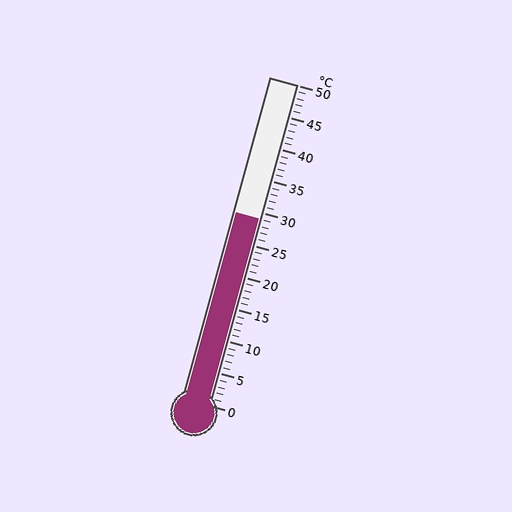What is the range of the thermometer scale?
The thermometer scale ranges from 0°C to 50°C.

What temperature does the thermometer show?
The thermometer shows approximately 29°C.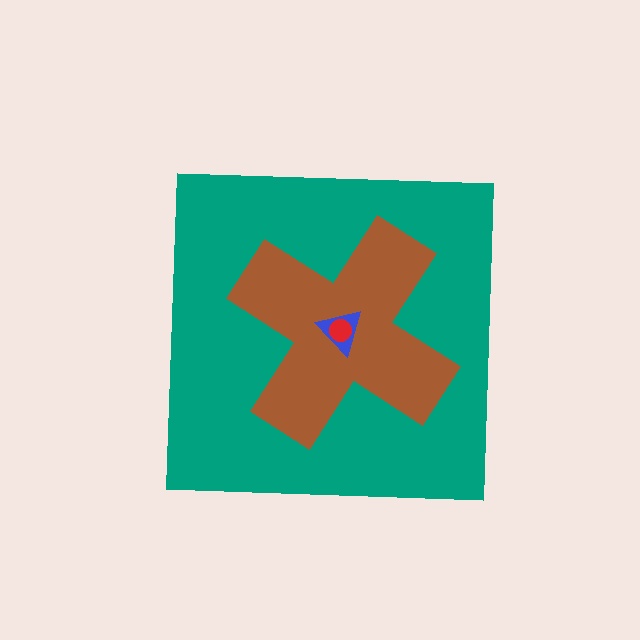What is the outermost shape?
The teal square.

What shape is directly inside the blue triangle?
The red circle.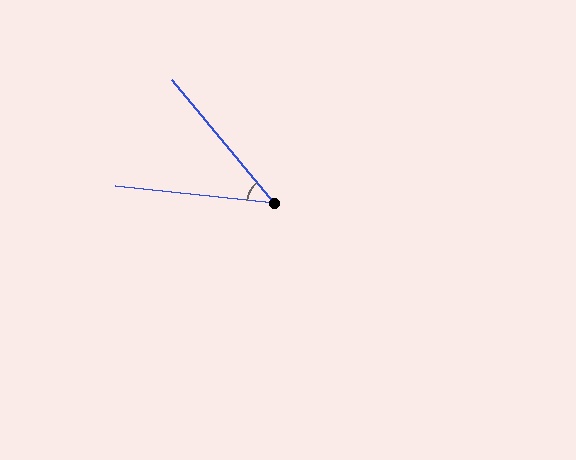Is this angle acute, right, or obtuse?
It is acute.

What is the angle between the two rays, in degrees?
Approximately 44 degrees.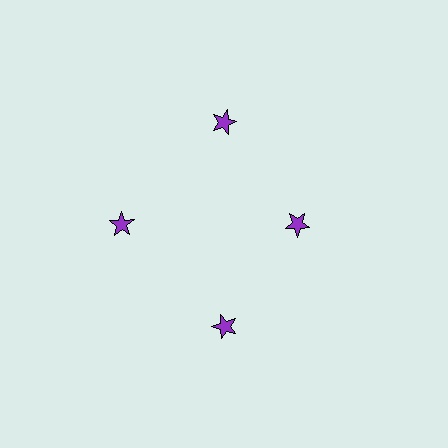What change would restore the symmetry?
The symmetry would be restored by moving it outward, back onto the ring so that all 4 stars sit at equal angles and equal distance from the center.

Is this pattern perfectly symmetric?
No. The 4 purple stars are arranged in a ring, but one element near the 3 o'clock position is pulled inward toward the center, breaking the 4-fold rotational symmetry.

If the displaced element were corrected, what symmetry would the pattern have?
It would have 4-fold rotational symmetry — the pattern would map onto itself every 90 degrees.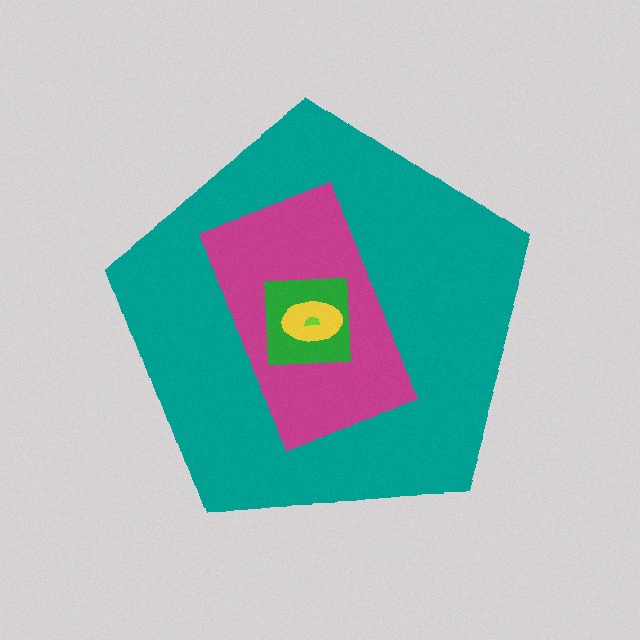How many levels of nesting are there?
5.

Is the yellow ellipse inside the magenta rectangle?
Yes.